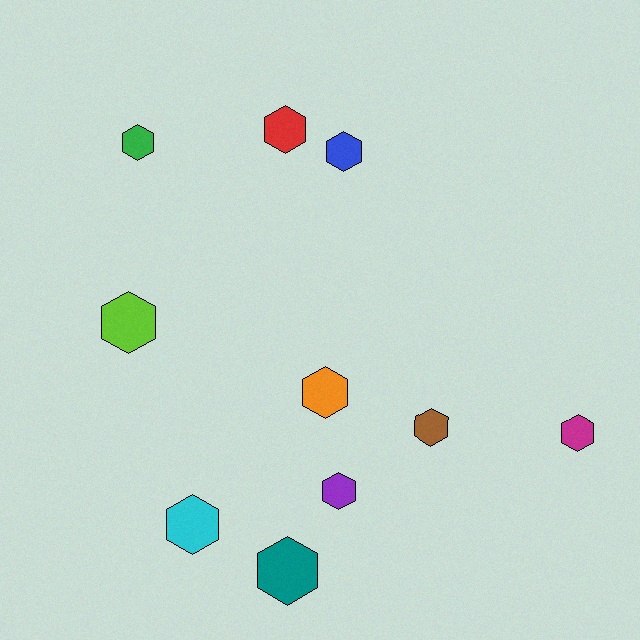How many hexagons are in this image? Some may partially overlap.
There are 10 hexagons.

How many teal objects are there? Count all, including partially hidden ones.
There is 1 teal object.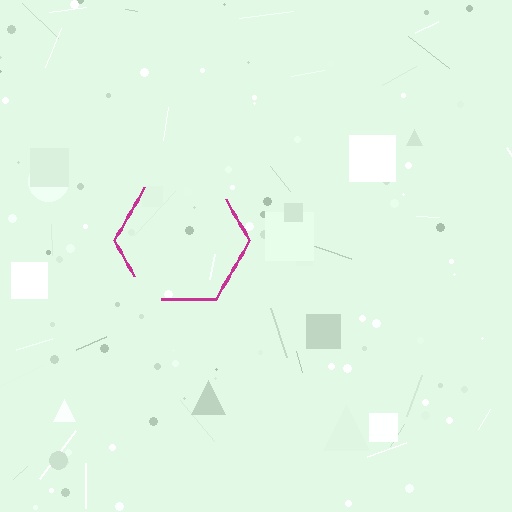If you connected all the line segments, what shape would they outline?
They would outline a hexagon.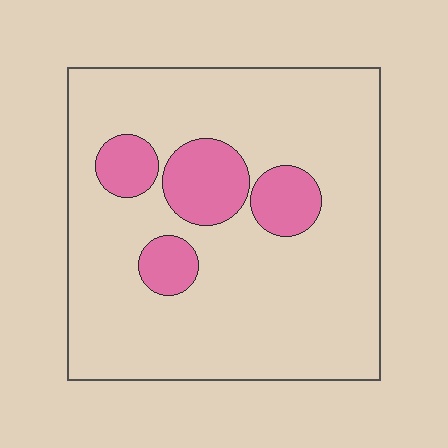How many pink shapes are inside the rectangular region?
4.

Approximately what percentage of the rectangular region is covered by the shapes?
Approximately 15%.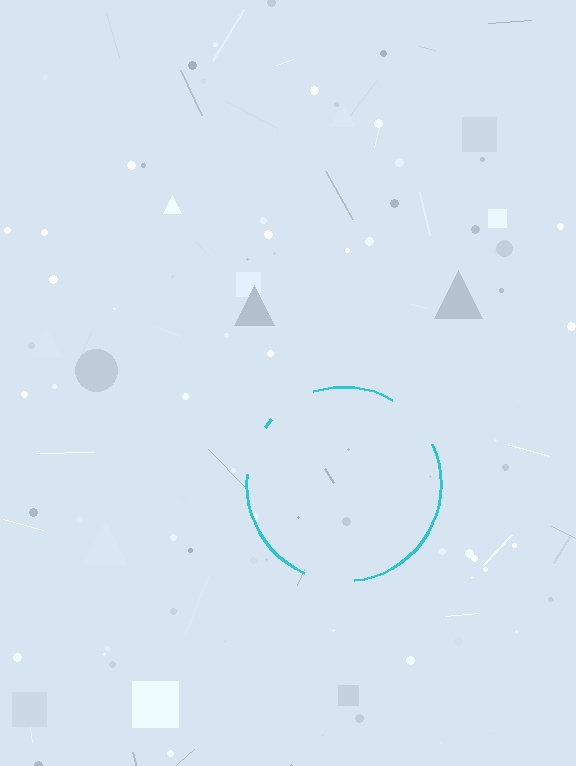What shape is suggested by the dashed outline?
The dashed outline suggests a circle.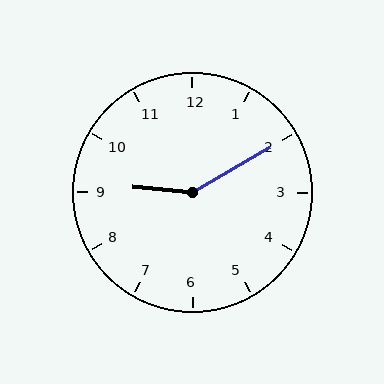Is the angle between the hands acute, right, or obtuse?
It is obtuse.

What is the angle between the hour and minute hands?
Approximately 145 degrees.